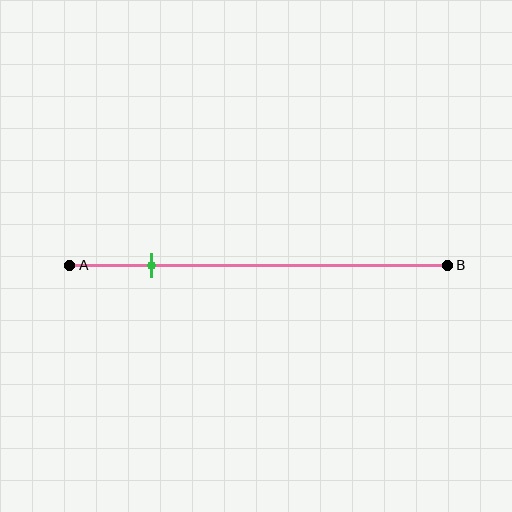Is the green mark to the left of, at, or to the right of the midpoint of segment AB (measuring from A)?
The green mark is to the left of the midpoint of segment AB.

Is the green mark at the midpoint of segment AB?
No, the mark is at about 20% from A, not at the 50% midpoint.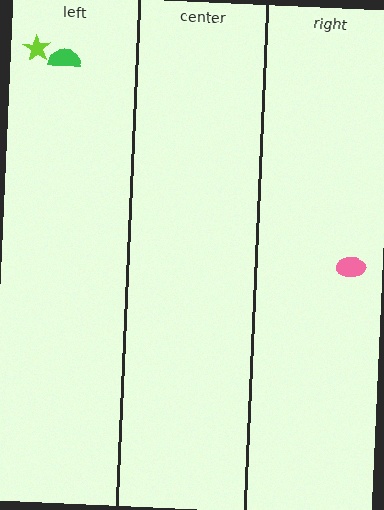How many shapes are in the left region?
2.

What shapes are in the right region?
The pink ellipse.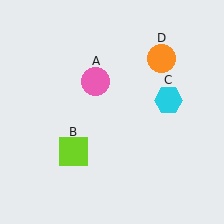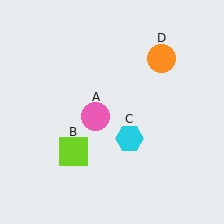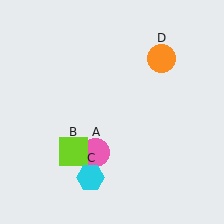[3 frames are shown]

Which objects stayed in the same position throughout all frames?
Lime square (object B) and orange circle (object D) remained stationary.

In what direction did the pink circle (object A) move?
The pink circle (object A) moved down.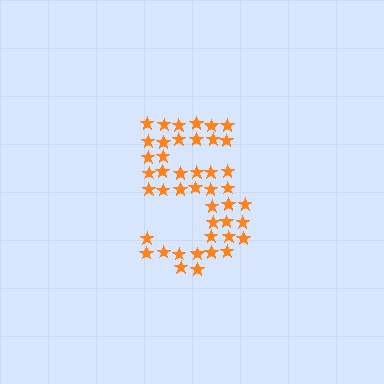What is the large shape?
The large shape is the digit 5.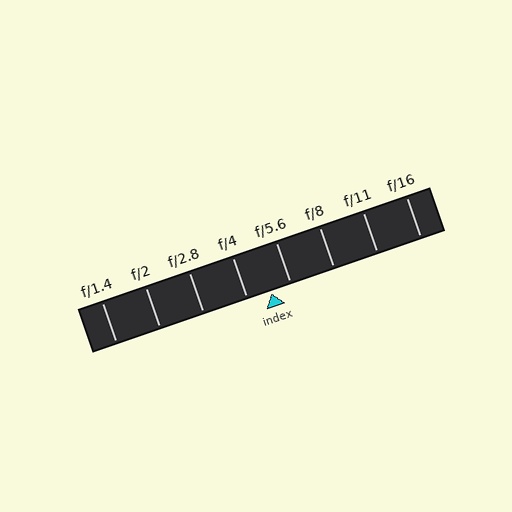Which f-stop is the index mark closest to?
The index mark is closest to f/5.6.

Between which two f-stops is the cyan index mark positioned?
The index mark is between f/4 and f/5.6.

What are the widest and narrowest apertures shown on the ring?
The widest aperture shown is f/1.4 and the narrowest is f/16.